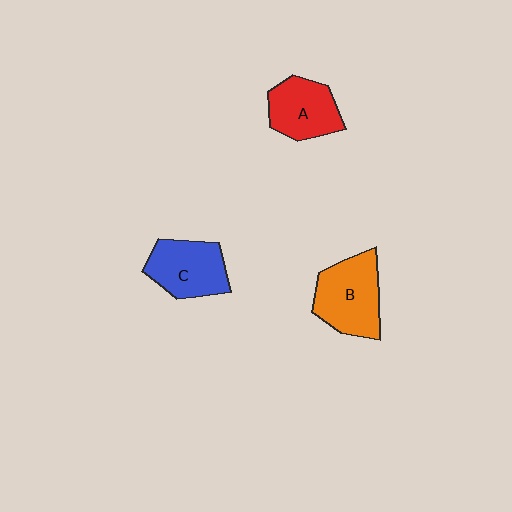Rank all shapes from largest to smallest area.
From largest to smallest: B (orange), C (blue), A (red).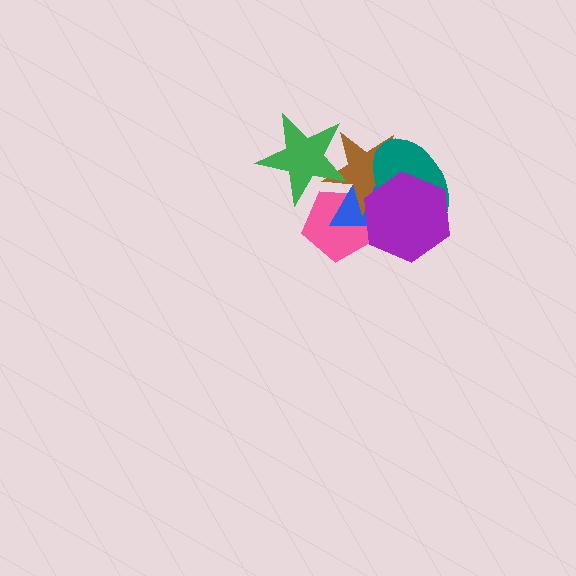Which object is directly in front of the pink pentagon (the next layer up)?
The blue triangle is directly in front of the pink pentagon.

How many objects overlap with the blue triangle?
5 objects overlap with the blue triangle.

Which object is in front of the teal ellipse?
The purple hexagon is in front of the teal ellipse.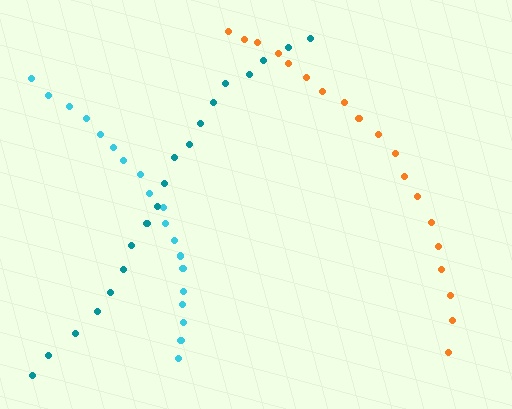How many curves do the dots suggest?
There are 3 distinct paths.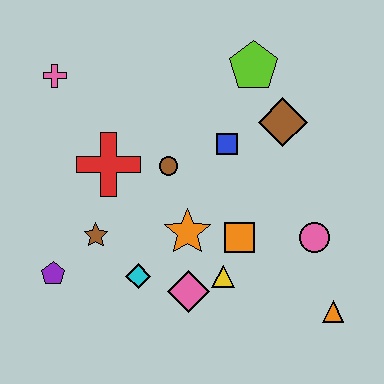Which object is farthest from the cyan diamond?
The lime pentagon is farthest from the cyan diamond.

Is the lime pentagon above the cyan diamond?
Yes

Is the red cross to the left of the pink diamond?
Yes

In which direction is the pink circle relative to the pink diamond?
The pink circle is to the right of the pink diamond.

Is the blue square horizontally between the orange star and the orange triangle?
Yes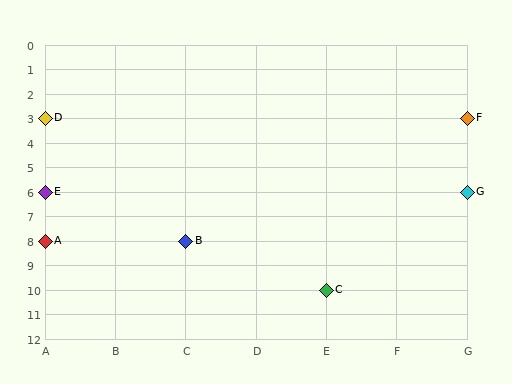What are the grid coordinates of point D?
Point D is at grid coordinates (A, 3).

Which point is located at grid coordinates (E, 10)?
Point C is at (E, 10).